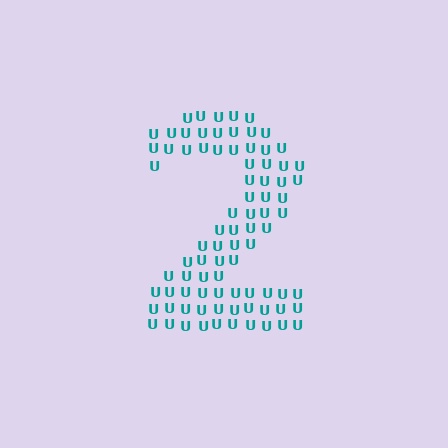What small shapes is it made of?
It is made of small letter U's.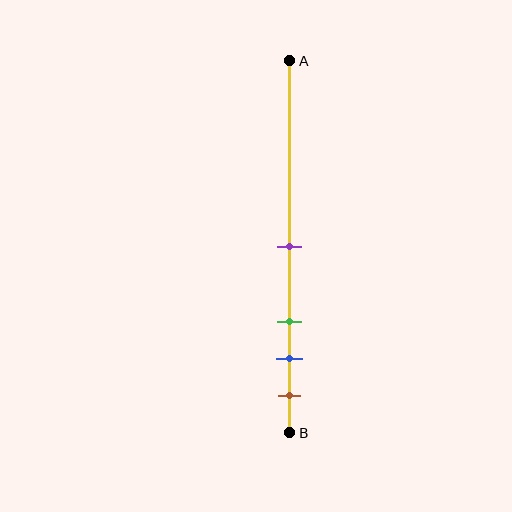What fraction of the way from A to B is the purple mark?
The purple mark is approximately 50% (0.5) of the way from A to B.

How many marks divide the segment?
There are 4 marks dividing the segment.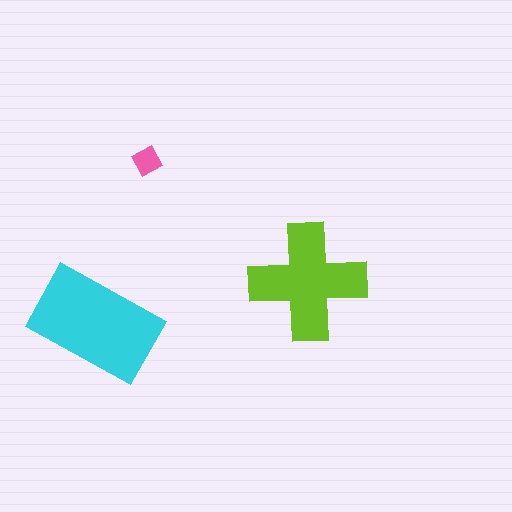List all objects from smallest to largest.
The pink diamond, the lime cross, the cyan rectangle.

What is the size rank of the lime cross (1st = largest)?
2nd.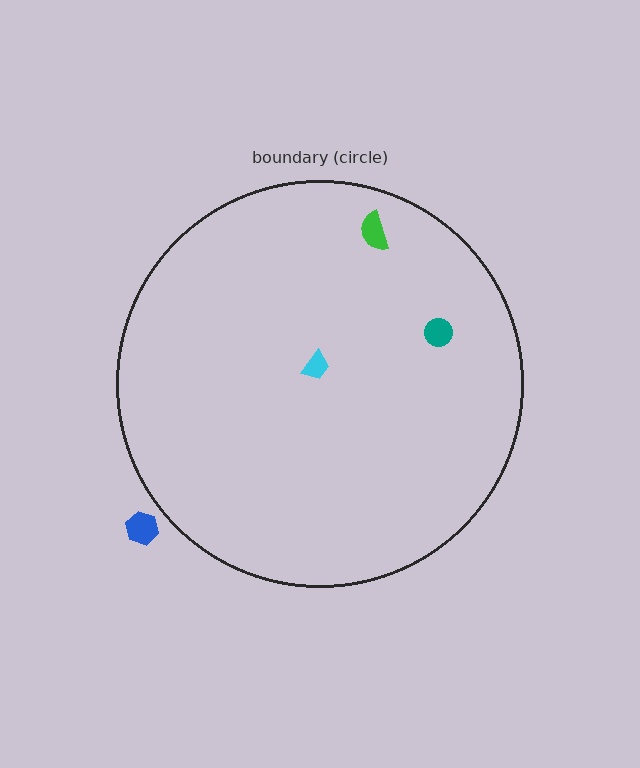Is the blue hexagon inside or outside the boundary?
Outside.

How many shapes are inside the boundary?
3 inside, 1 outside.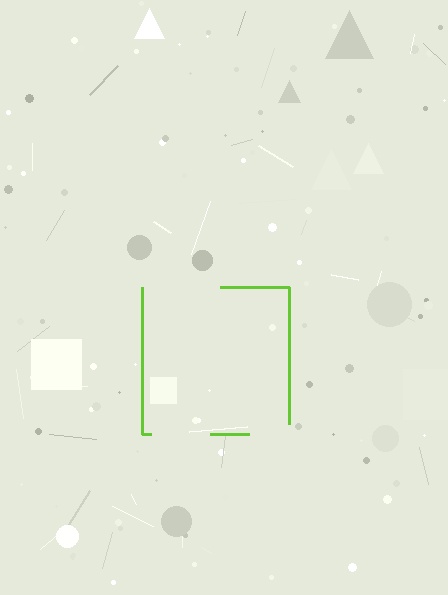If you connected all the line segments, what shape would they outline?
They would outline a square.